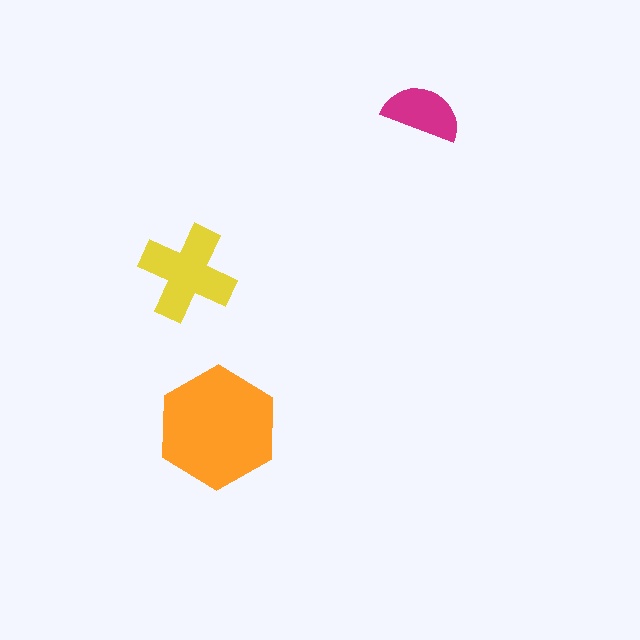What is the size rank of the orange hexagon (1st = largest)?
1st.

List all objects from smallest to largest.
The magenta semicircle, the yellow cross, the orange hexagon.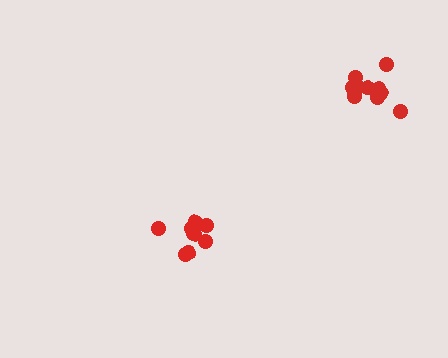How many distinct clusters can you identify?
There are 2 distinct clusters.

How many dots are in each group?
Group 1: 9 dots, Group 2: 10 dots (19 total).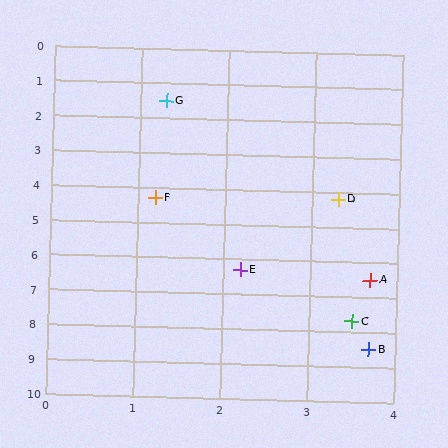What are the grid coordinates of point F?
Point F is at approximately (1.2, 4.3).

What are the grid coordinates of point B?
Point B is at approximately (3.7, 8.5).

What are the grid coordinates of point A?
Point A is at approximately (3.7, 6.5).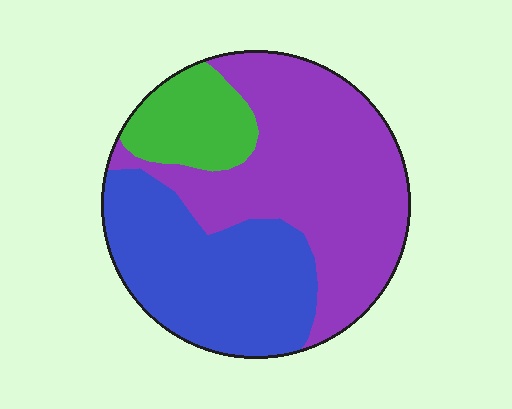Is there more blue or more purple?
Purple.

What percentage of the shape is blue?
Blue takes up about three eighths (3/8) of the shape.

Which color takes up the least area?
Green, at roughly 15%.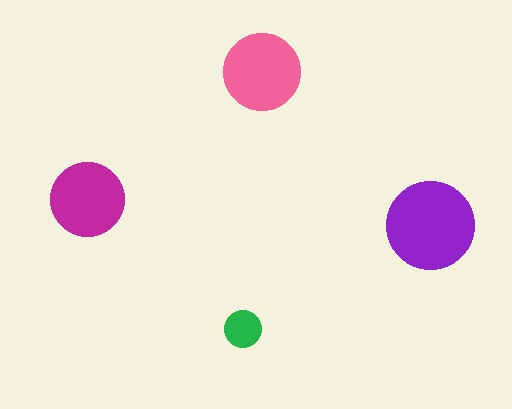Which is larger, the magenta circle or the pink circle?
The pink one.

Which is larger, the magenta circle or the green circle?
The magenta one.